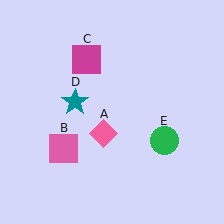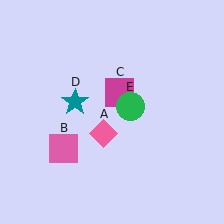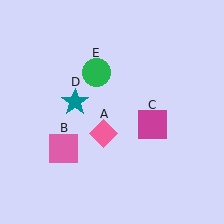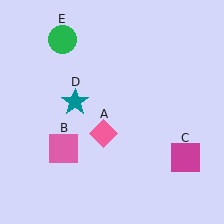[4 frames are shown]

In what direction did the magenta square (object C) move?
The magenta square (object C) moved down and to the right.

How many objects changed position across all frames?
2 objects changed position: magenta square (object C), green circle (object E).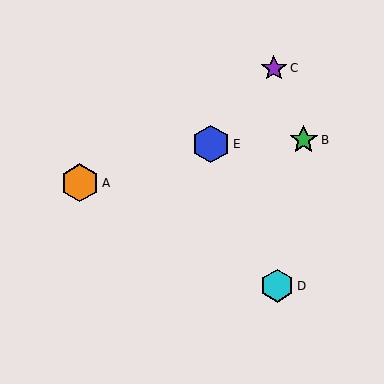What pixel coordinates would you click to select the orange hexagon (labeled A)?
Click at (80, 183) to select the orange hexagon A.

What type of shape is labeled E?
Shape E is a blue hexagon.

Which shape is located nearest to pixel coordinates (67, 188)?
The orange hexagon (labeled A) at (80, 183) is nearest to that location.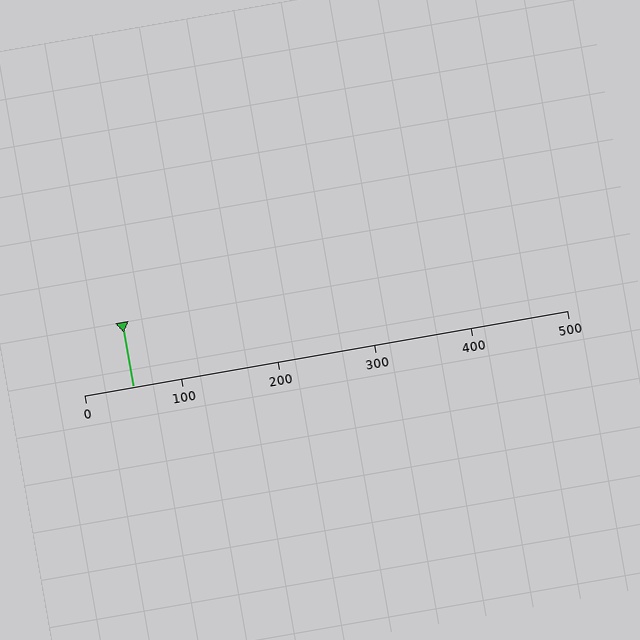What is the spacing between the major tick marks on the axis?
The major ticks are spaced 100 apart.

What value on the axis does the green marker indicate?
The marker indicates approximately 50.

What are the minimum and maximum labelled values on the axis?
The axis runs from 0 to 500.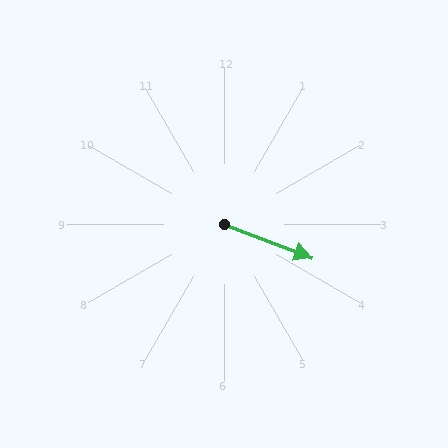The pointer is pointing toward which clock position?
Roughly 4 o'clock.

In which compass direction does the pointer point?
East.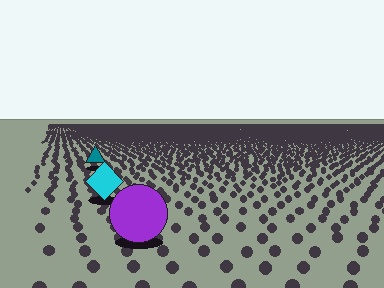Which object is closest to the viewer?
The purple circle is closest. The texture marks near it are larger and more spread out.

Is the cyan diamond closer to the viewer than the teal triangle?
Yes. The cyan diamond is closer — you can tell from the texture gradient: the ground texture is coarser near it.